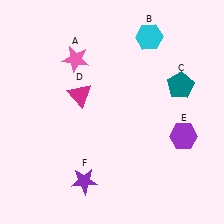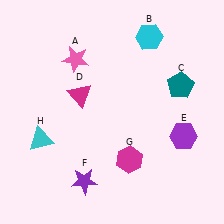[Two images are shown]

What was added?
A magenta hexagon (G), a cyan triangle (H) were added in Image 2.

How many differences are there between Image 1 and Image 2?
There are 2 differences between the two images.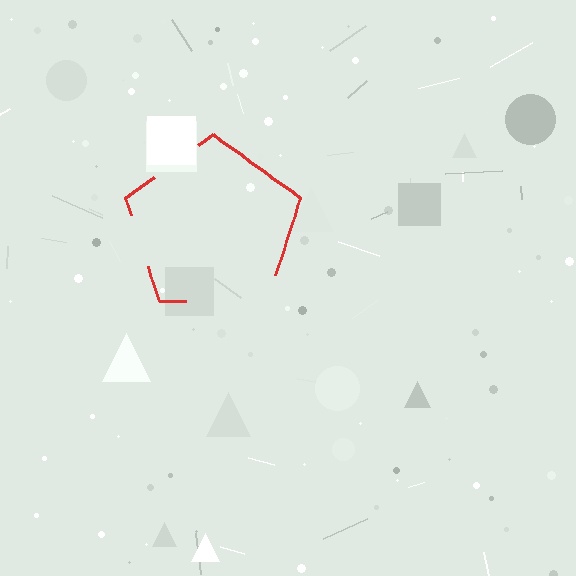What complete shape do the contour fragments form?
The contour fragments form a pentagon.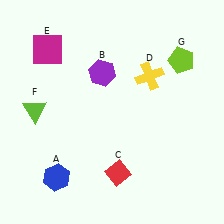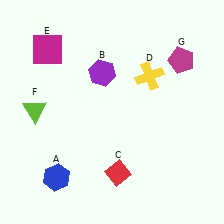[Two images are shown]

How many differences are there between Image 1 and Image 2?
There is 1 difference between the two images.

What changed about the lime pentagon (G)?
In Image 1, G is lime. In Image 2, it changed to magenta.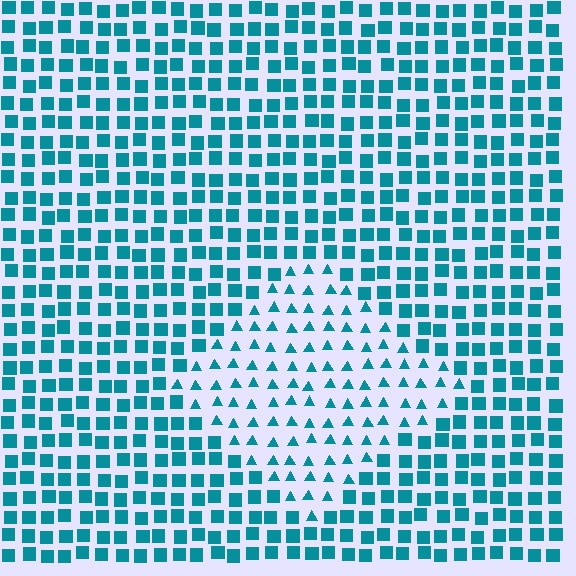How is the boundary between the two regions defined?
The boundary is defined by a change in element shape: triangles inside vs. squares outside. All elements share the same color and spacing.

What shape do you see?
I see a diamond.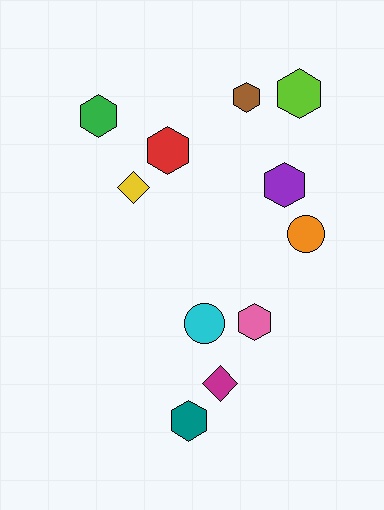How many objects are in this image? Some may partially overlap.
There are 11 objects.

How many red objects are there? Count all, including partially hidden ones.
There is 1 red object.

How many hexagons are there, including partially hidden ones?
There are 7 hexagons.